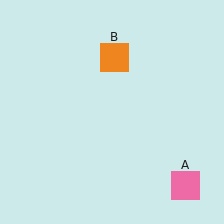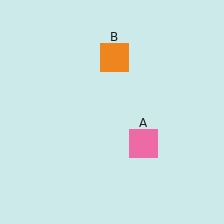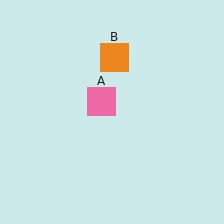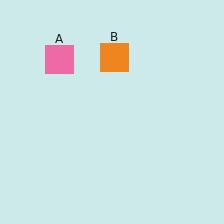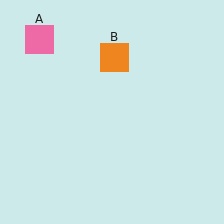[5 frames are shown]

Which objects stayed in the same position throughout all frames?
Orange square (object B) remained stationary.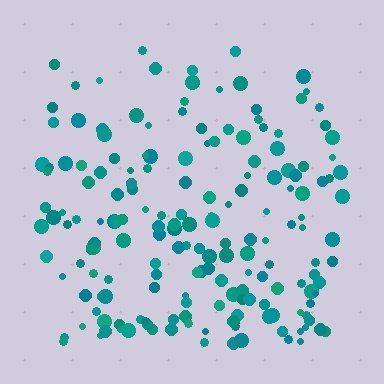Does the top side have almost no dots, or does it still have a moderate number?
Still a moderate number, just noticeably fewer than the bottom.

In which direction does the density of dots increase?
From top to bottom, with the bottom side densest.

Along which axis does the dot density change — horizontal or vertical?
Vertical.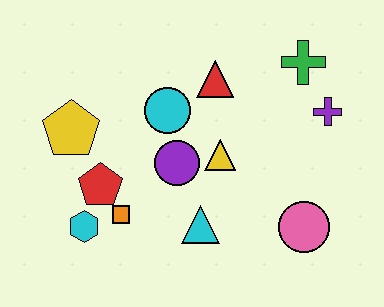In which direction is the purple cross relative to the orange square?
The purple cross is to the right of the orange square.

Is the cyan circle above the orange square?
Yes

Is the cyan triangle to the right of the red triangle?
No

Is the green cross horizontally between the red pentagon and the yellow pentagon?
No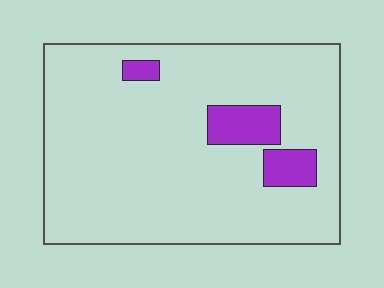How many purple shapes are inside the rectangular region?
3.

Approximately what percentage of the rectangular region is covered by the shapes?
Approximately 10%.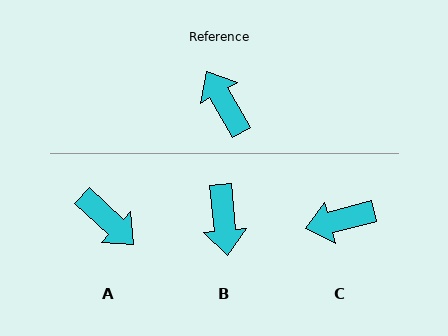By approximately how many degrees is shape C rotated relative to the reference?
Approximately 75 degrees counter-clockwise.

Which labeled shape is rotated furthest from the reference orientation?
A, about 163 degrees away.